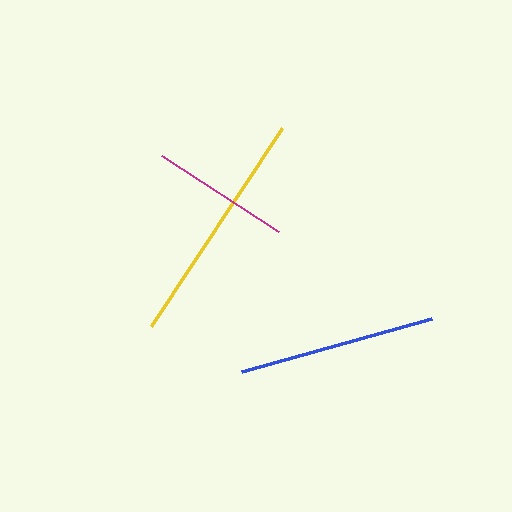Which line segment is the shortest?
The magenta line is the shortest at approximately 140 pixels.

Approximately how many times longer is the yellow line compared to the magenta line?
The yellow line is approximately 1.7 times the length of the magenta line.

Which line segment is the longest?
The yellow line is the longest at approximately 237 pixels.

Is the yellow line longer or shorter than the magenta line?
The yellow line is longer than the magenta line.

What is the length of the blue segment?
The blue segment is approximately 197 pixels long.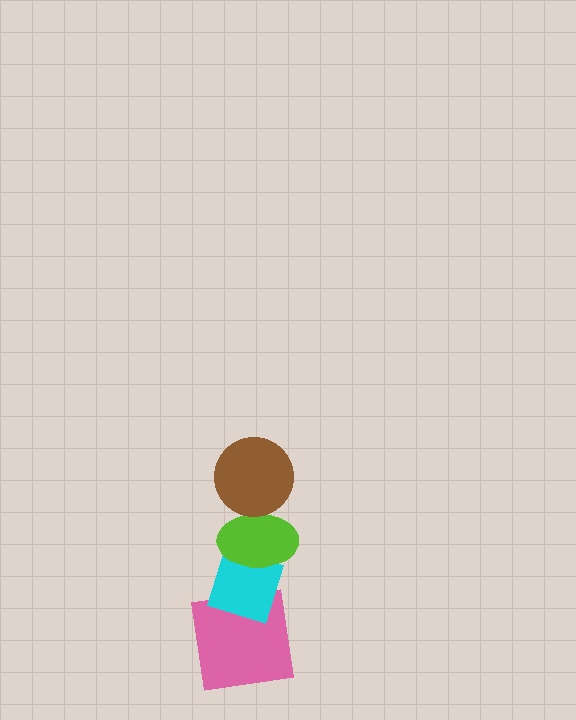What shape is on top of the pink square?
The cyan diamond is on top of the pink square.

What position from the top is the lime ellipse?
The lime ellipse is 2nd from the top.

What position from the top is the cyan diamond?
The cyan diamond is 3rd from the top.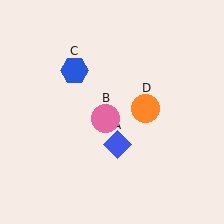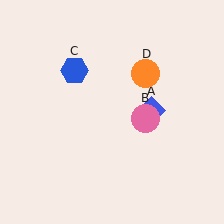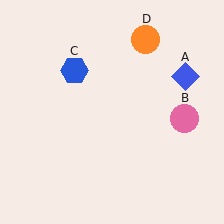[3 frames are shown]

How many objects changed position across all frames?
3 objects changed position: blue diamond (object A), pink circle (object B), orange circle (object D).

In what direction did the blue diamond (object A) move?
The blue diamond (object A) moved up and to the right.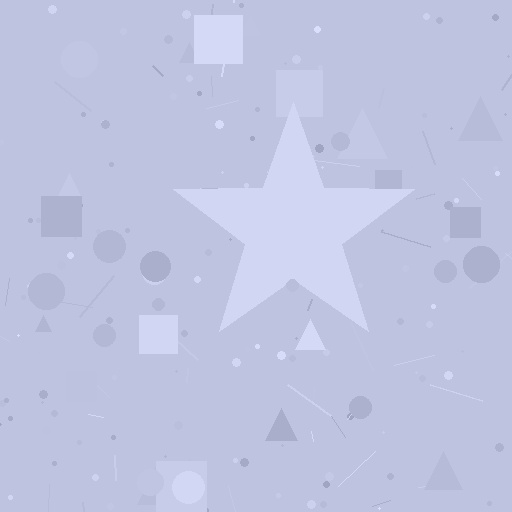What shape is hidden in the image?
A star is hidden in the image.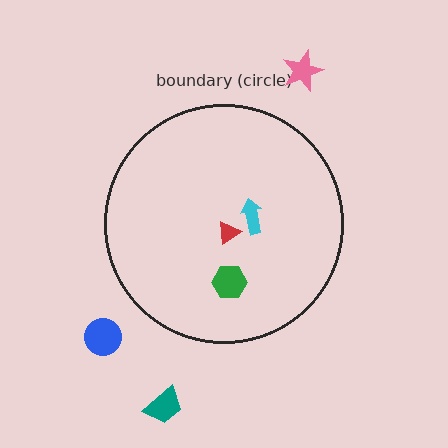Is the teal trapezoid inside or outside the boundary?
Outside.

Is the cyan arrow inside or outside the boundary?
Inside.